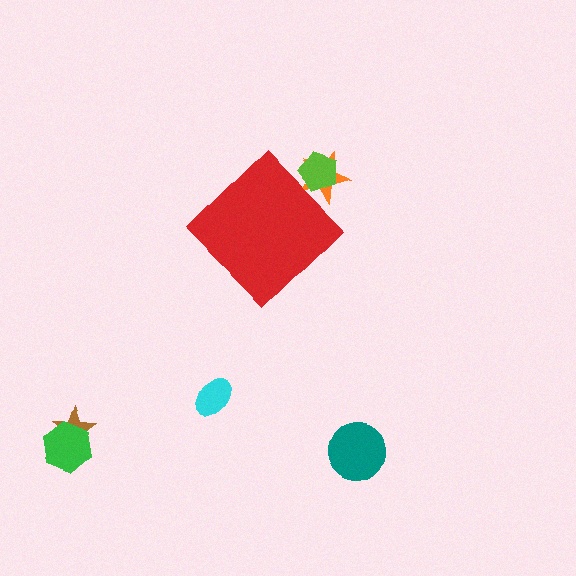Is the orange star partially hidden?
Yes, the orange star is partially hidden behind the red diamond.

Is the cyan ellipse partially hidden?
No, the cyan ellipse is fully visible.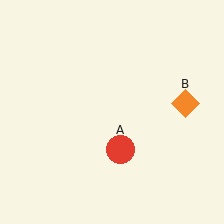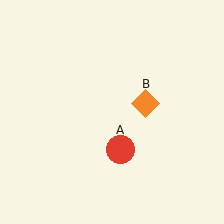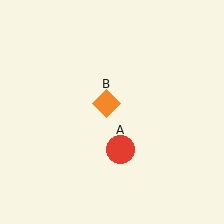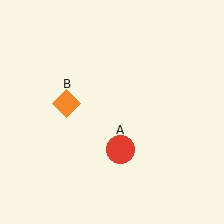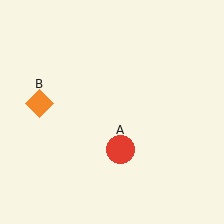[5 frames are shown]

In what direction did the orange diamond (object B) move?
The orange diamond (object B) moved left.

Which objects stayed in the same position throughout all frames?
Red circle (object A) remained stationary.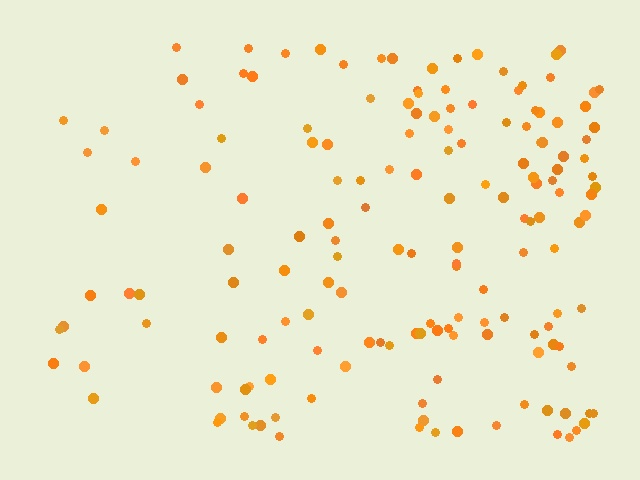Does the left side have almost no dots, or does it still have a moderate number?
Still a moderate number, just noticeably fewer than the right.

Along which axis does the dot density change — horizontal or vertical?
Horizontal.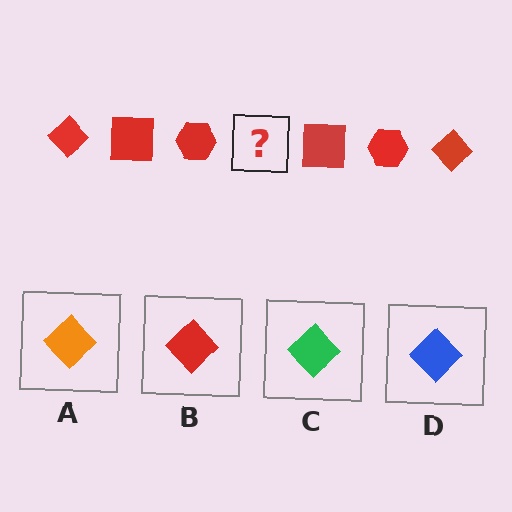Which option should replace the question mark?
Option B.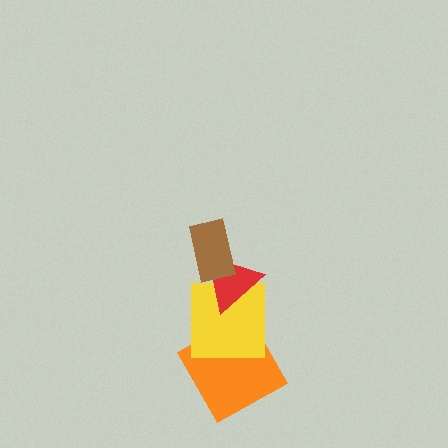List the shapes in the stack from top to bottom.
From top to bottom: the brown rectangle, the red triangle, the yellow square, the orange square.